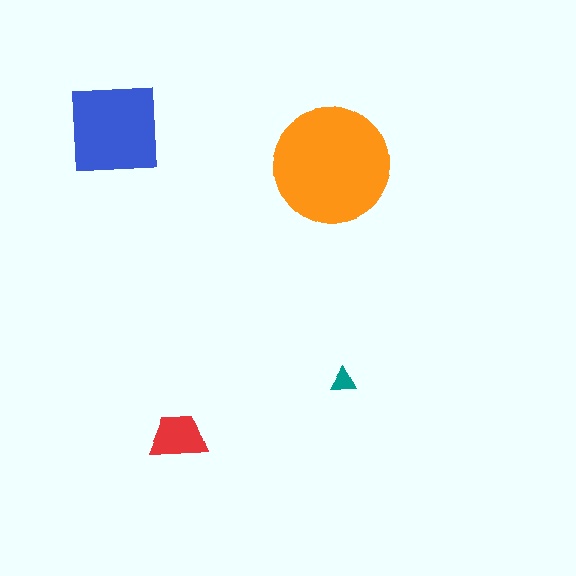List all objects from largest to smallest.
The orange circle, the blue square, the red trapezoid, the teal triangle.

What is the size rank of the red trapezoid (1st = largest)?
3rd.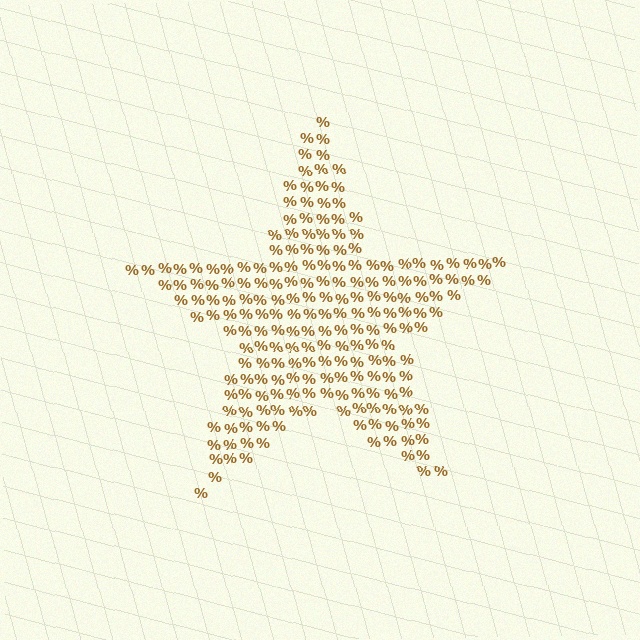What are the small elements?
The small elements are percent signs.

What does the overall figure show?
The overall figure shows a star.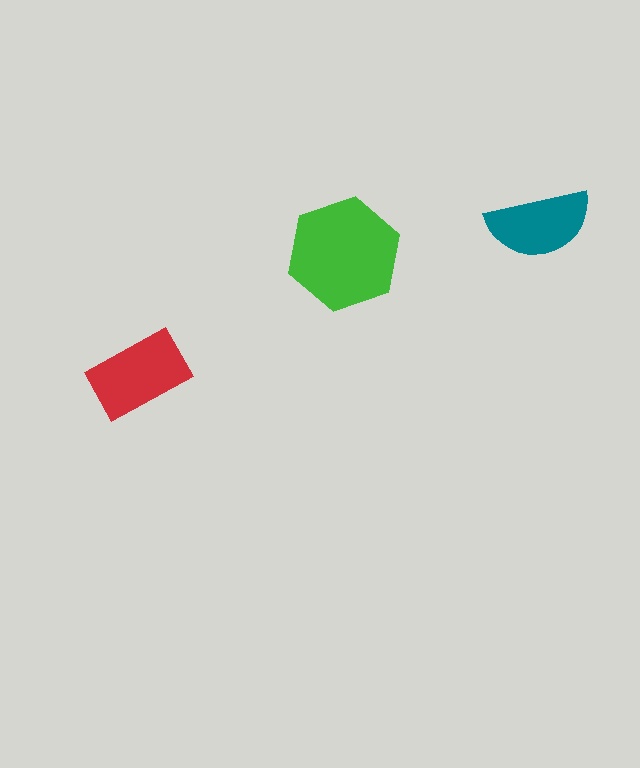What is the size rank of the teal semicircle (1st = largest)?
3rd.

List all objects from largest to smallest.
The green hexagon, the red rectangle, the teal semicircle.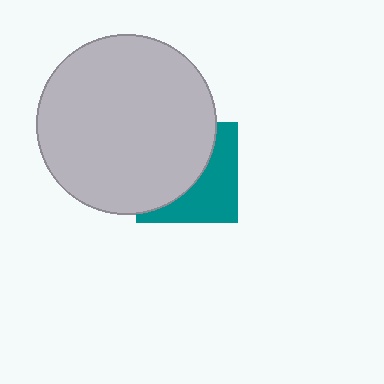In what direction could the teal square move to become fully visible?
The teal square could move toward the lower-right. That would shift it out from behind the light gray circle entirely.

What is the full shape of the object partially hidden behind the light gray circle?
The partially hidden object is a teal square.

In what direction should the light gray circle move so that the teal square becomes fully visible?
The light gray circle should move toward the upper-left. That is the shortest direction to clear the overlap and leave the teal square fully visible.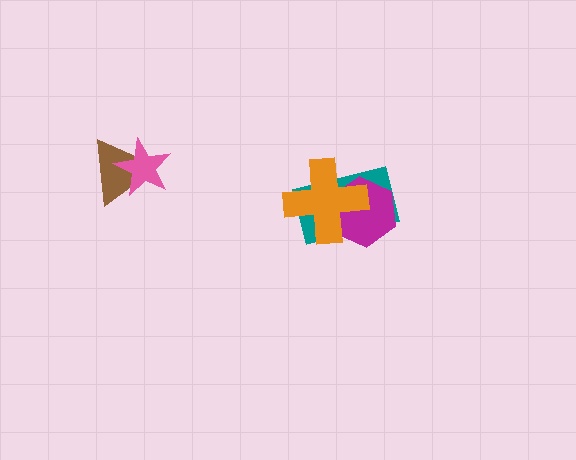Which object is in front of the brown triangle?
The pink star is in front of the brown triangle.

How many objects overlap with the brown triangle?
1 object overlaps with the brown triangle.